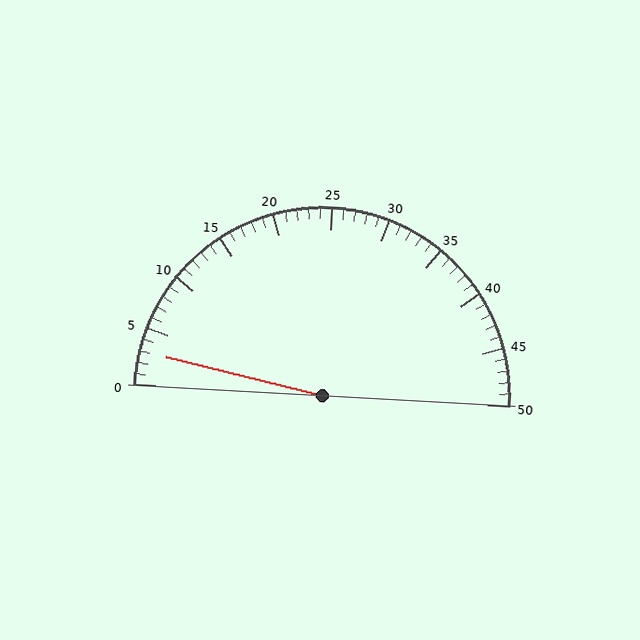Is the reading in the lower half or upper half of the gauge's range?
The reading is in the lower half of the range (0 to 50).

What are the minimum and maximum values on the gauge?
The gauge ranges from 0 to 50.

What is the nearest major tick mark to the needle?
The nearest major tick mark is 5.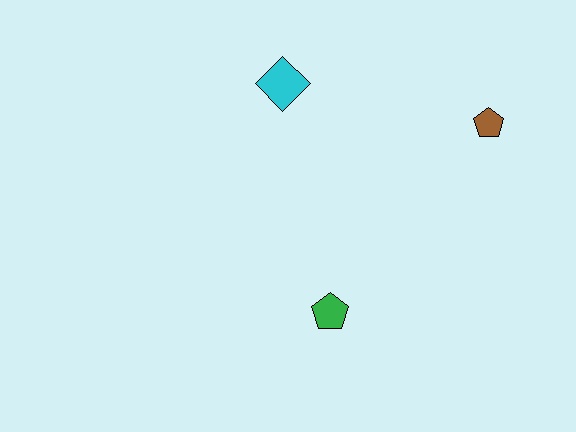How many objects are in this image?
There are 3 objects.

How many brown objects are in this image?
There is 1 brown object.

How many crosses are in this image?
There are no crosses.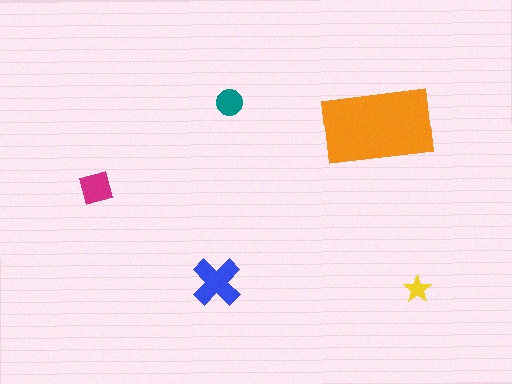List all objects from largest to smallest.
The orange rectangle, the blue cross, the magenta square, the teal circle, the yellow star.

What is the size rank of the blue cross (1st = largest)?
2nd.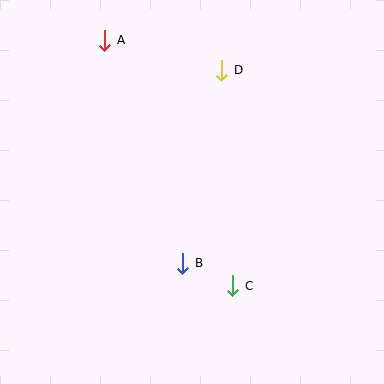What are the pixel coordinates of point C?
Point C is at (233, 286).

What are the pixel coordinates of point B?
Point B is at (183, 263).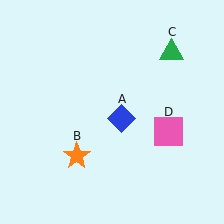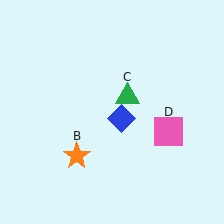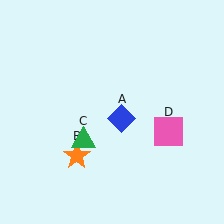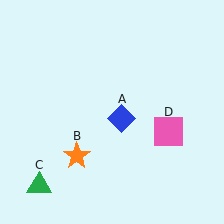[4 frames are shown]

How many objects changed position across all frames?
1 object changed position: green triangle (object C).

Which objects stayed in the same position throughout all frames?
Blue diamond (object A) and orange star (object B) and pink square (object D) remained stationary.